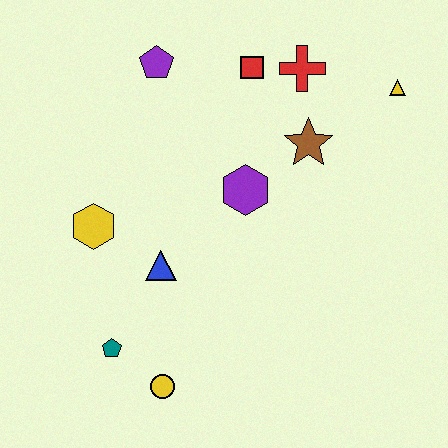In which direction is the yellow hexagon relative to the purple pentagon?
The yellow hexagon is below the purple pentagon.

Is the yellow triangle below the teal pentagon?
No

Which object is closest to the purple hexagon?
The brown star is closest to the purple hexagon.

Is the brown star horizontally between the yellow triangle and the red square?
Yes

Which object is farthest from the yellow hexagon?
The yellow triangle is farthest from the yellow hexagon.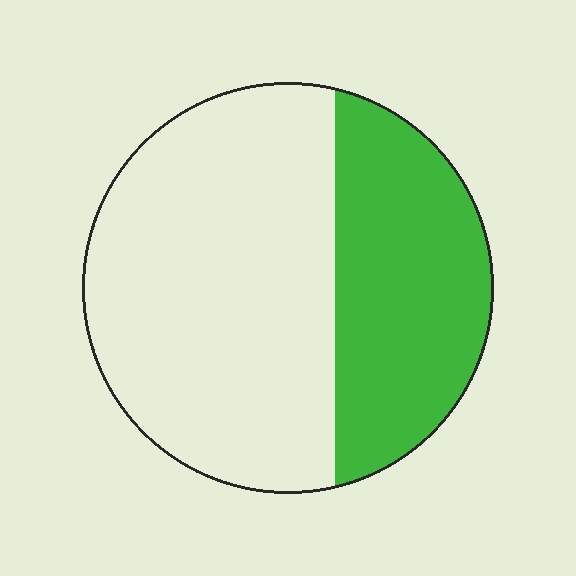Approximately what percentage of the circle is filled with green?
Approximately 35%.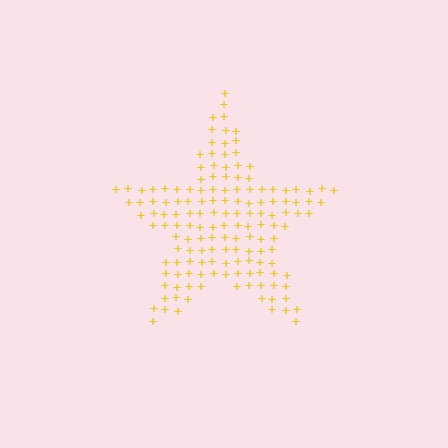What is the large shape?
The large shape is a star.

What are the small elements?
The small elements are plus signs.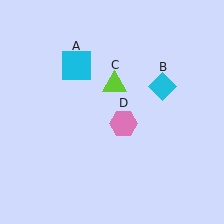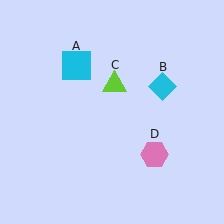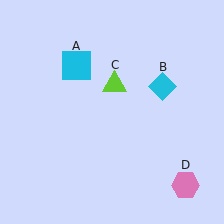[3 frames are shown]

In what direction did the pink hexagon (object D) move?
The pink hexagon (object D) moved down and to the right.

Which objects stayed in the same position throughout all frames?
Cyan square (object A) and cyan diamond (object B) and lime triangle (object C) remained stationary.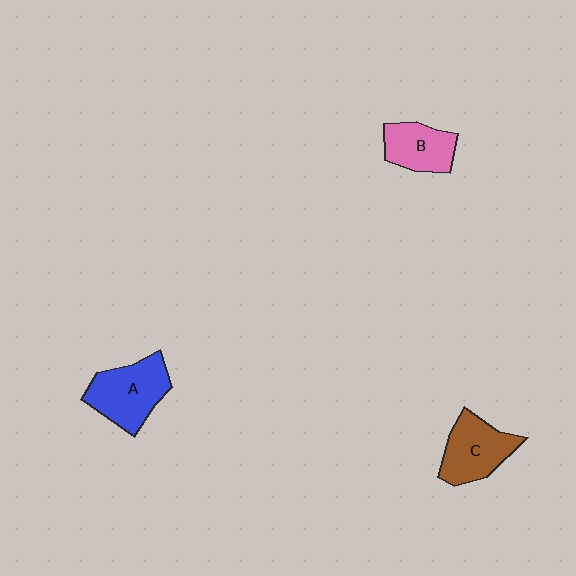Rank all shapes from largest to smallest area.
From largest to smallest: A (blue), C (brown), B (pink).